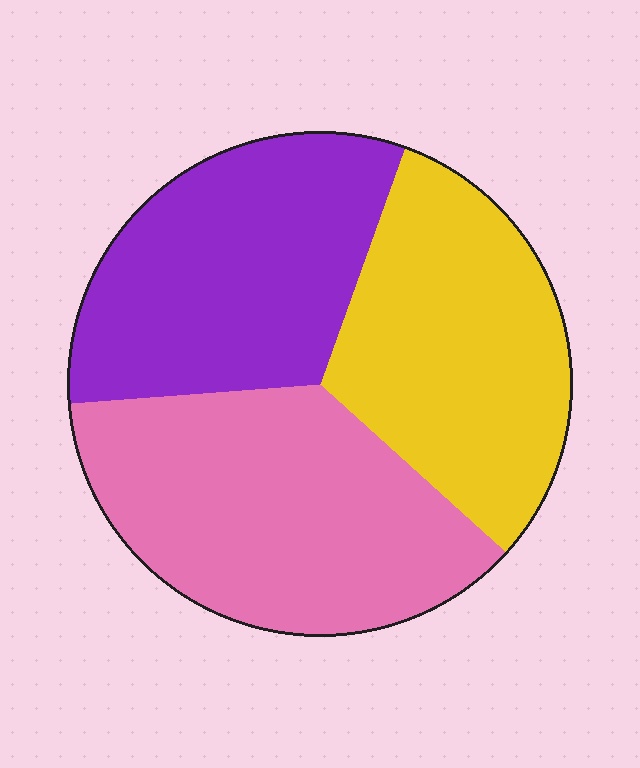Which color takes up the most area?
Pink, at roughly 35%.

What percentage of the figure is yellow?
Yellow takes up about one third (1/3) of the figure.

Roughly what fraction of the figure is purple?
Purple takes up about one third (1/3) of the figure.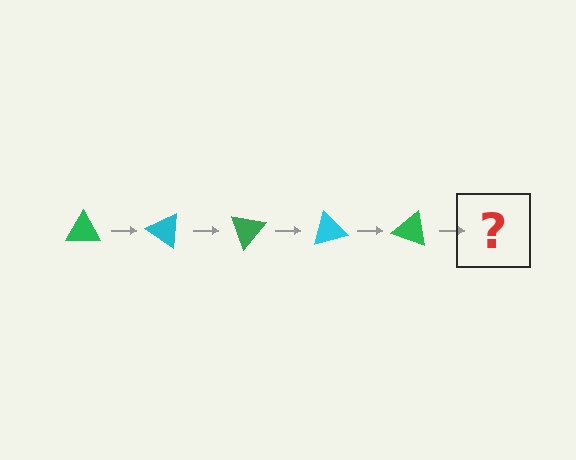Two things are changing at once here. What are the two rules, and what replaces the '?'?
The two rules are that it rotates 35 degrees each step and the color cycles through green and cyan. The '?' should be a cyan triangle, rotated 175 degrees from the start.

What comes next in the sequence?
The next element should be a cyan triangle, rotated 175 degrees from the start.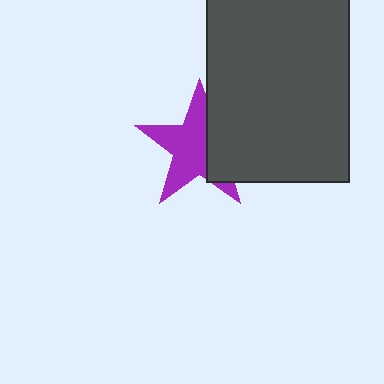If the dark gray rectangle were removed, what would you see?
You would see the complete purple star.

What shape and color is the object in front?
The object in front is a dark gray rectangle.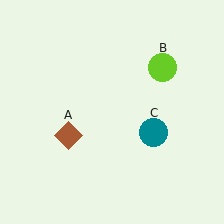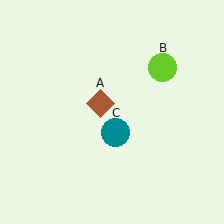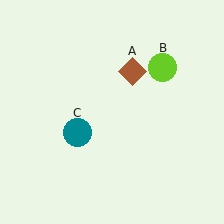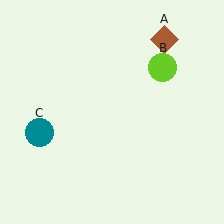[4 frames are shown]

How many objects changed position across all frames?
2 objects changed position: brown diamond (object A), teal circle (object C).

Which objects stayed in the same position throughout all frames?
Lime circle (object B) remained stationary.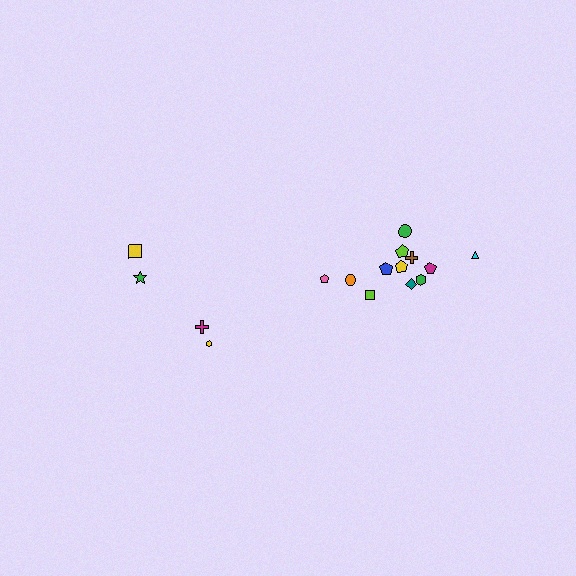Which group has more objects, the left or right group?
The right group.